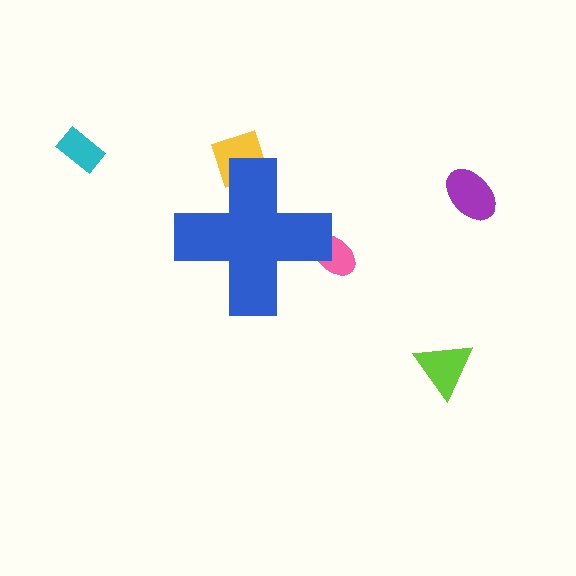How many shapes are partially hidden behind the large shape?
2 shapes are partially hidden.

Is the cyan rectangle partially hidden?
No, the cyan rectangle is fully visible.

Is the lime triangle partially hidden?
No, the lime triangle is fully visible.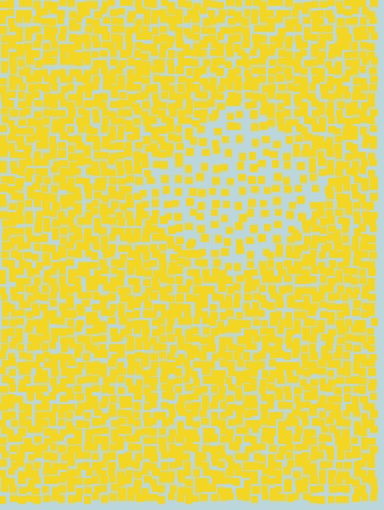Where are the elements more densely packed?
The elements are more densely packed outside the diamond boundary.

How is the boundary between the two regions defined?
The boundary is defined by a change in element density (approximately 2.2x ratio). All elements are the same color, size, and shape.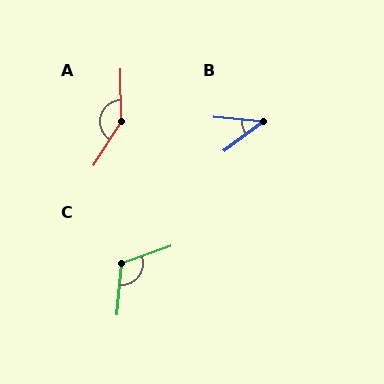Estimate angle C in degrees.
Approximately 114 degrees.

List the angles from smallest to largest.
B (42°), C (114°), A (146°).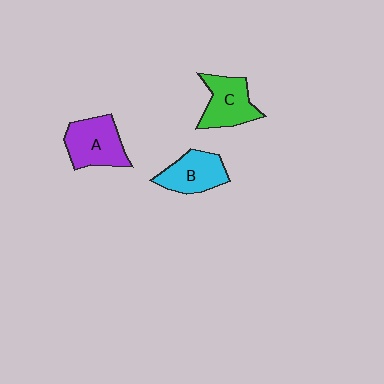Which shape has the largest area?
Shape A (purple).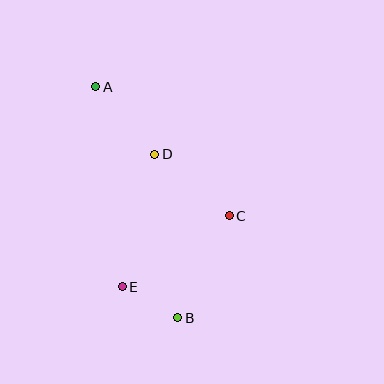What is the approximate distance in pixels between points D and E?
The distance between D and E is approximately 137 pixels.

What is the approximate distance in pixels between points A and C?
The distance between A and C is approximately 186 pixels.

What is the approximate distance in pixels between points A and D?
The distance between A and D is approximately 89 pixels.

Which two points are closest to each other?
Points B and E are closest to each other.